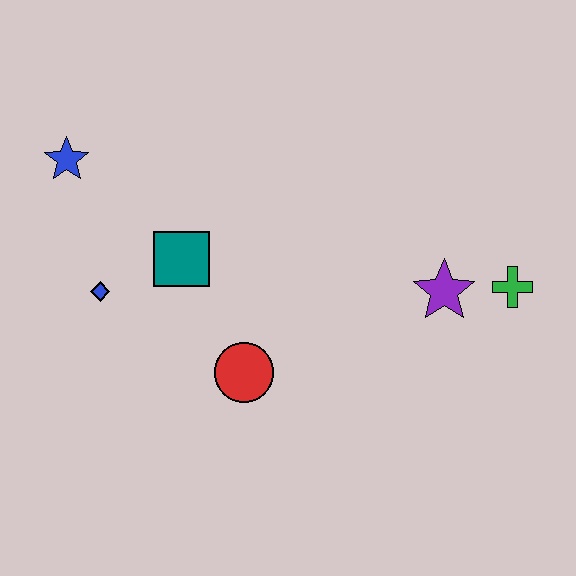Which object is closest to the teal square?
The blue diamond is closest to the teal square.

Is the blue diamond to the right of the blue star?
Yes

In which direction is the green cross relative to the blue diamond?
The green cross is to the right of the blue diamond.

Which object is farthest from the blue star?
The green cross is farthest from the blue star.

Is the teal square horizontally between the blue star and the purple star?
Yes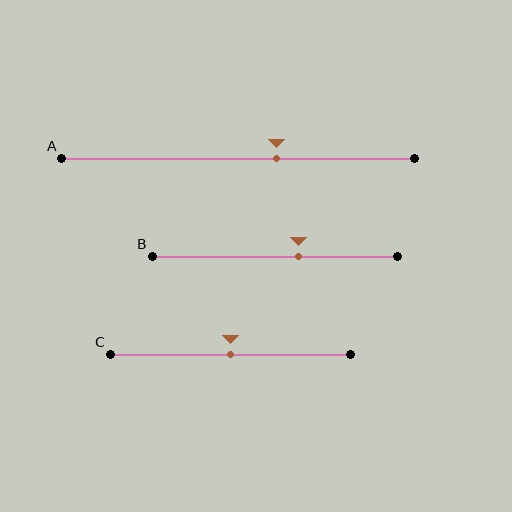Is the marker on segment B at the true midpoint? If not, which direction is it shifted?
No, the marker on segment B is shifted to the right by about 9% of the segment length.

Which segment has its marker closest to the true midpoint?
Segment C has its marker closest to the true midpoint.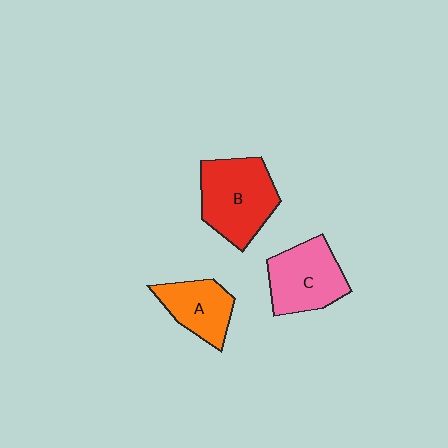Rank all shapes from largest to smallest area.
From largest to smallest: B (red), C (pink), A (orange).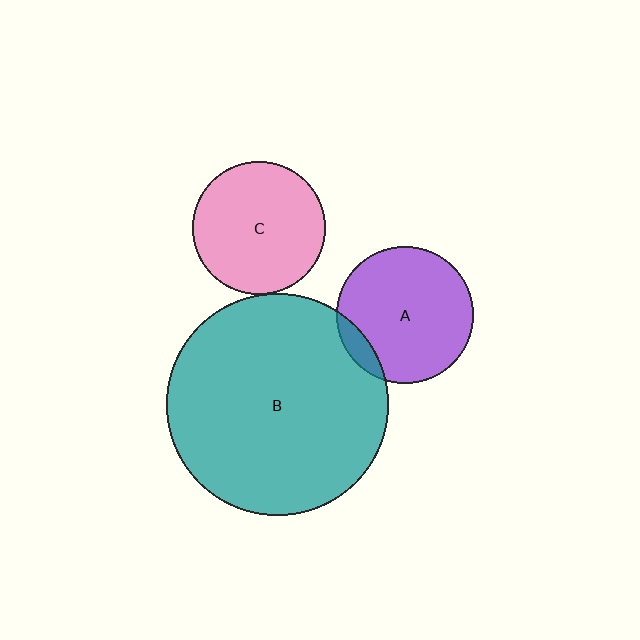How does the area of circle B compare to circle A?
Approximately 2.6 times.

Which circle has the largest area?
Circle B (teal).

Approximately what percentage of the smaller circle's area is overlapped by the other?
Approximately 5%.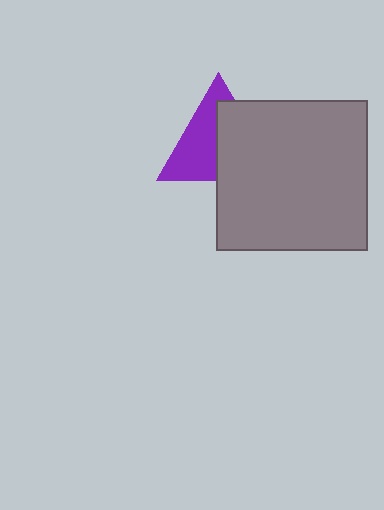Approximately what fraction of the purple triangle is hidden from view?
Roughly 51% of the purple triangle is hidden behind the gray square.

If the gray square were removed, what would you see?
You would see the complete purple triangle.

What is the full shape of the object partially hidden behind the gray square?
The partially hidden object is a purple triangle.